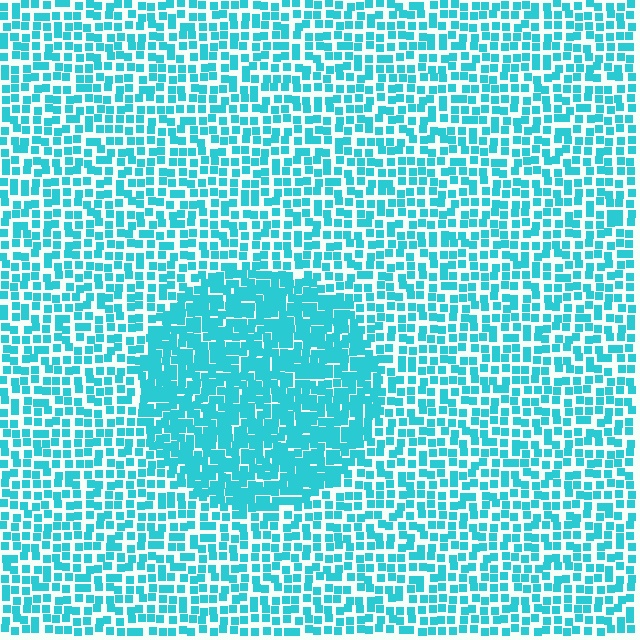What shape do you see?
I see a circle.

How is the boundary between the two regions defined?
The boundary is defined by a change in element density (approximately 1.8x ratio). All elements are the same color, size, and shape.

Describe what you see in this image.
The image contains small cyan elements arranged at two different densities. A circle-shaped region is visible where the elements are more densely packed than the surrounding area.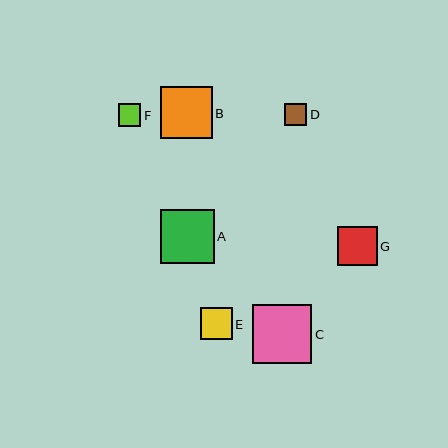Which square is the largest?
Square C is the largest with a size of approximately 59 pixels.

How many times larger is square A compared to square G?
Square A is approximately 1.4 times the size of square G.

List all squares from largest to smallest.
From largest to smallest: C, A, B, G, E, D, F.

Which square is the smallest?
Square F is the smallest with a size of approximately 23 pixels.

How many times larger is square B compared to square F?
Square B is approximately 2.3 times the size of square F.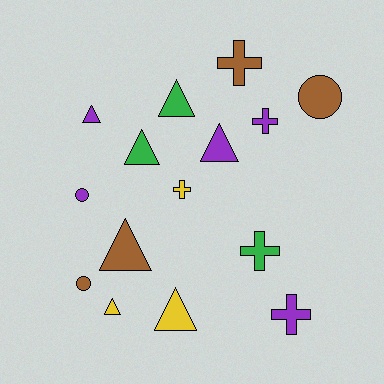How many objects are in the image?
There are 15 objects.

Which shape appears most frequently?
Triangle, with 7 objects.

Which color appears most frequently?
Purple, with 5 objects.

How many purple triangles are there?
There are 2 purple triangles.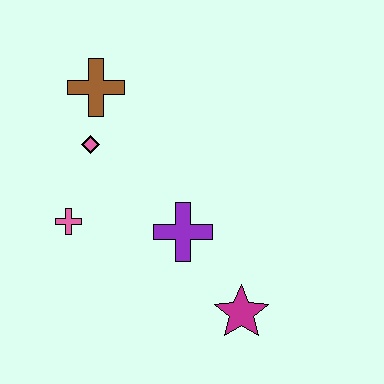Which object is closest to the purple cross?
The magenta star is closest to the purple cross.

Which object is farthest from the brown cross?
The magenta star is farthest from the brown cross.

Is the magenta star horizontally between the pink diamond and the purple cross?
No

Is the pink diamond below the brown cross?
Yes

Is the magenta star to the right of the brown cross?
Yes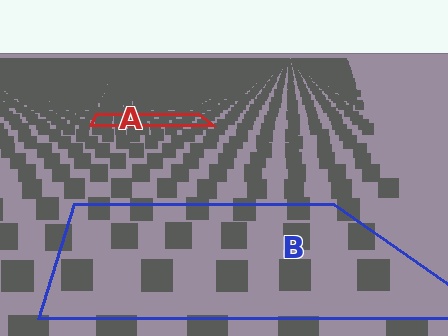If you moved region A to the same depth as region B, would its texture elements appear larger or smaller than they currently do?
They would appear larger. At a closer depth, the same texture elements are projected at a bigger on-screen size.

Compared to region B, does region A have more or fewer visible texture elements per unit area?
Region A has more texture elements per unit area — they are packed more densely because it is farther away.